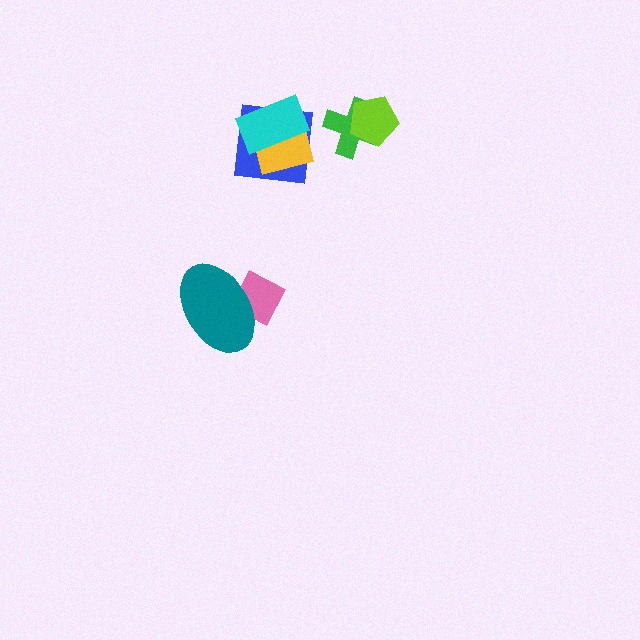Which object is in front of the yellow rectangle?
The cyan rectangle is in front of the yellow rectangle.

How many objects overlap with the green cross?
1 object overlaps with the green cross.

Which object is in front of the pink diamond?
The teal ellipse is in front of the pink diamond.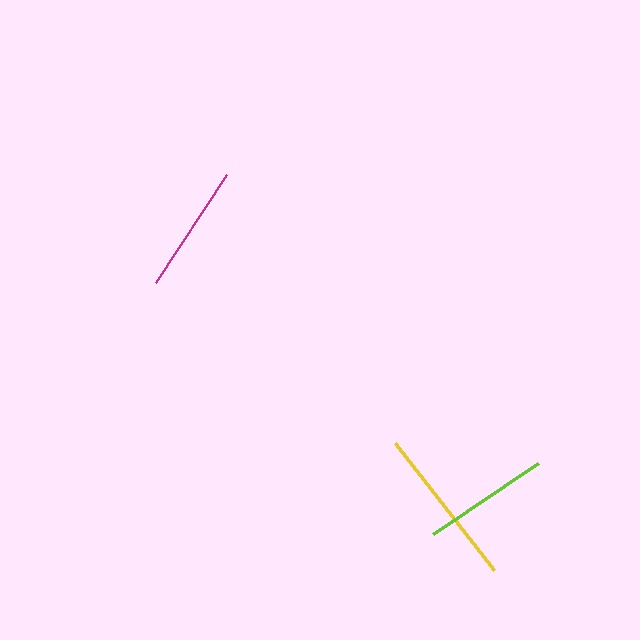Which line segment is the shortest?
The lime line is the shortest at approximately 127 pixels.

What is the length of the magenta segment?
The magenta segment is approximately 129 pixels long.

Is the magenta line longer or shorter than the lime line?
The magenta line is longer than the lime line.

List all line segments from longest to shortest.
From longest to shortest: yellow, magenta, lime.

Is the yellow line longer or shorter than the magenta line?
The yellow line is longer than the magenta line.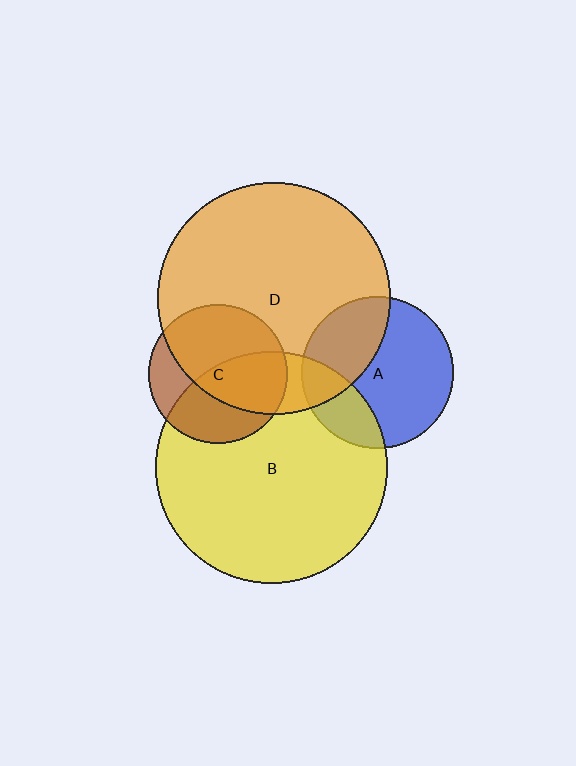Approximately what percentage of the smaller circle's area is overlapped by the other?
Approximately 65%.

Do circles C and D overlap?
Yes.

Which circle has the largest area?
Circle D (orange).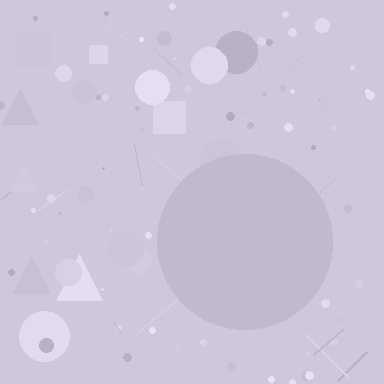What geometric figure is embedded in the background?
A circle is embedded in the background.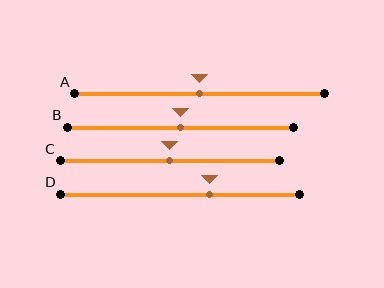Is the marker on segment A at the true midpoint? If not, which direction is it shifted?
Yes, the marker on segment A is at the true midpoint.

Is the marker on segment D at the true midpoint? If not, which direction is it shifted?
No, the marker on segment D is shifted to the right by about 12% of the segment length.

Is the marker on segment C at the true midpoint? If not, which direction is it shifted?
Yes, the marker on segment C is at the true midpoint.